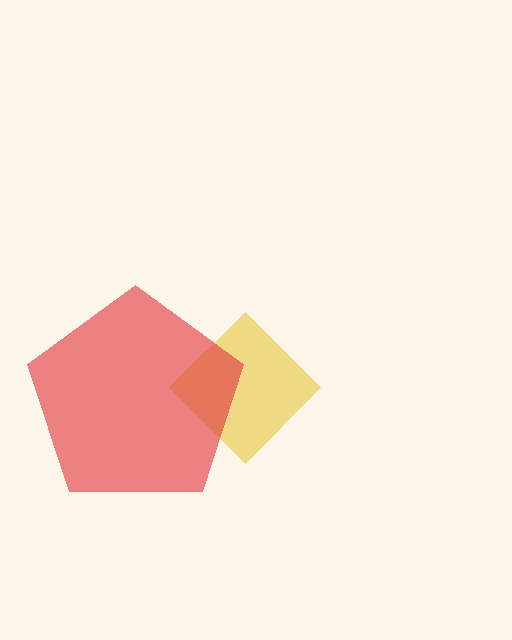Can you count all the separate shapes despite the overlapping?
Yes, there are 2 separate shapes.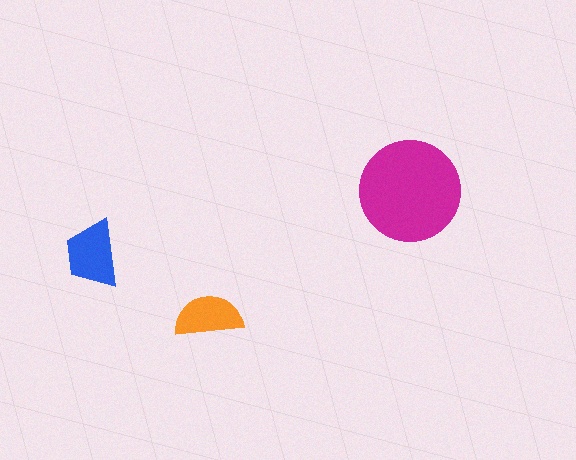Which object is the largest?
The magenta circle.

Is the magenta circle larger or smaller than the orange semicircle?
Larger.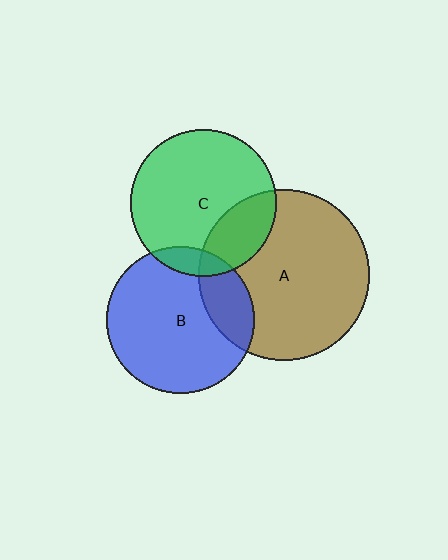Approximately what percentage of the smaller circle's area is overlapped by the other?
Approximately 10%.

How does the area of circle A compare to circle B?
Approximately 1.3 times.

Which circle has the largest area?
Circle A (brown).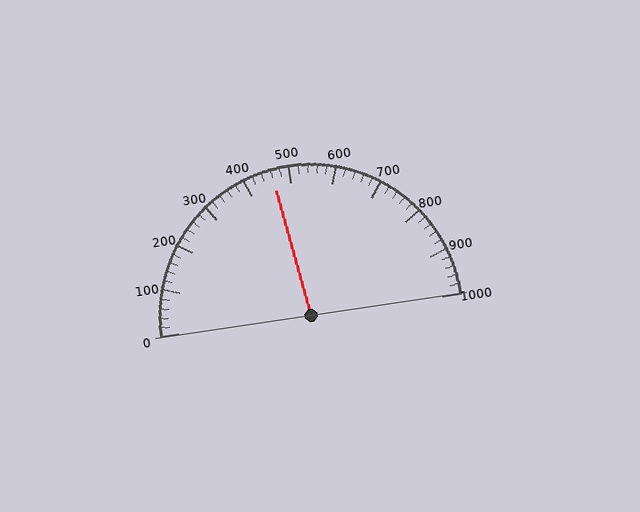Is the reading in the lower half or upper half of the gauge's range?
The reading is in the lower half of the range (0 to 1000).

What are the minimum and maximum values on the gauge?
The gauge ranges from 0 to 1000.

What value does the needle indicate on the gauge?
The needle indicates approximately 460.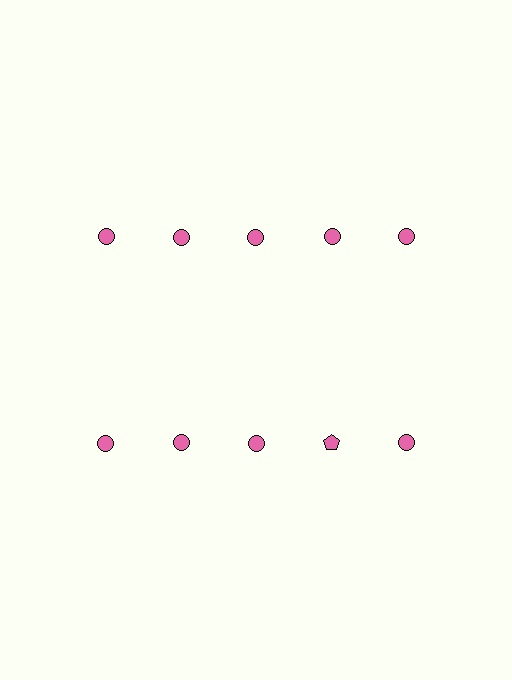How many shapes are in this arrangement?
There are 10 shapes arranged in a grid pattern.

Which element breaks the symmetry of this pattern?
The pink pentagon in the second row, second from right column breaks the symmetry. All other shapes are pink circles.